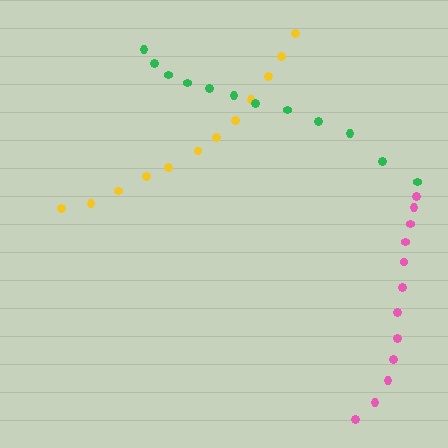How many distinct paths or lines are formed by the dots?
There are 3 distinct paths.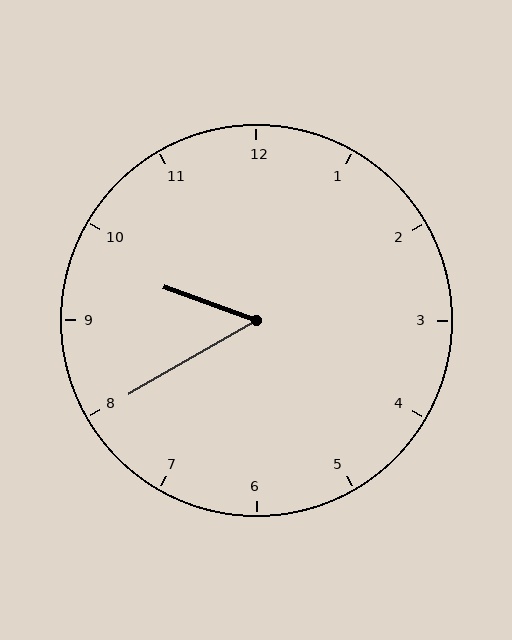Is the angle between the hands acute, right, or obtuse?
It is acute.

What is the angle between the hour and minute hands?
Approximately 50 degrees.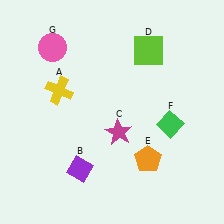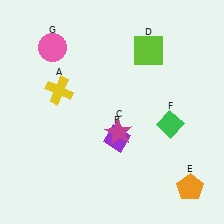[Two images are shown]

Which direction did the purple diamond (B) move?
The purple diamond (B) moved right.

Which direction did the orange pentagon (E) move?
The orange pentagon (E) moved right.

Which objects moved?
The objects that moved are: the purple diamond (B), the orange pentagon (E).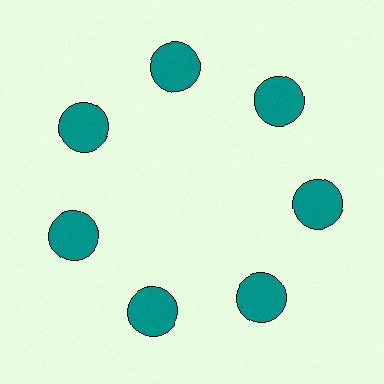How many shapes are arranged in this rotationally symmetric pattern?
There are 7 shapes, arranged in 7 groups of 1.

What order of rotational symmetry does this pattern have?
This pattern has 7-fold rotational symmetry.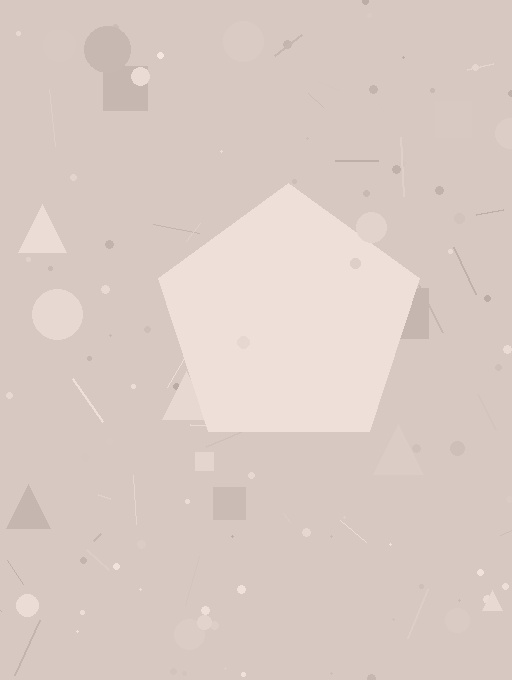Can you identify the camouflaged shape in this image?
The camouflaged shape is a pentagon.